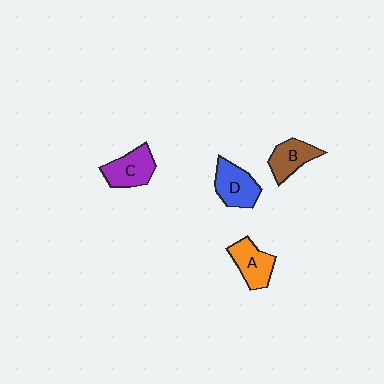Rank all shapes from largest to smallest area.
From largest to smallest: D (blue), C (purple), A (orange), B (brown).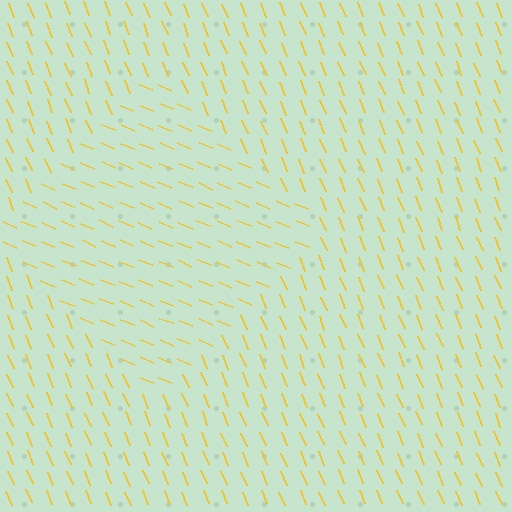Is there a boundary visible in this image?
Yes, there is a texture boundary formed by a change in line orientation.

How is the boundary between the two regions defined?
The boundary is defined purely by a change in line orientation (approximately 45 degrees difference). All lines are the same color and thickness.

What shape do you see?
I see a diamond.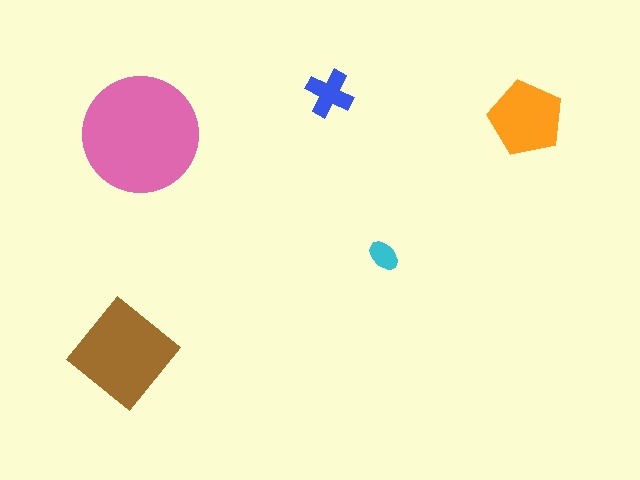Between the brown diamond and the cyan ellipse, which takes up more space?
The brown diamond.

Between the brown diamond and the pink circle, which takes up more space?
The pink circle.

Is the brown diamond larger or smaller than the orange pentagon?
Larger.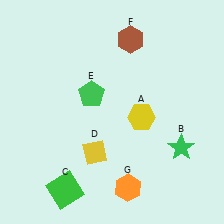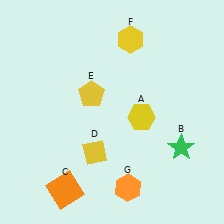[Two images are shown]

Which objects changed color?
C changed from green to orange. E changed from green to yellow. F changed from brown to yellow.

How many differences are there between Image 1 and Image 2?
There are 3 differences between the two images.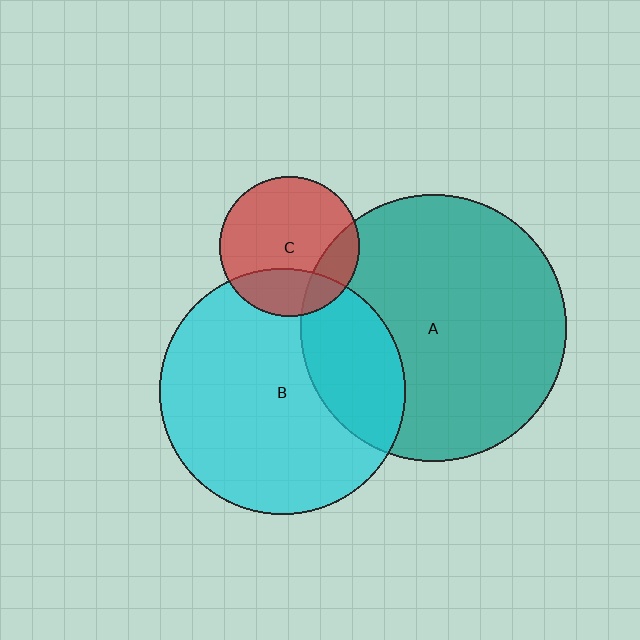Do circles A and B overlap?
Yes.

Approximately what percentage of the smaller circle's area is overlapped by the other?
Approximately 25%.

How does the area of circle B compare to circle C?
Approximately 3.1 times.